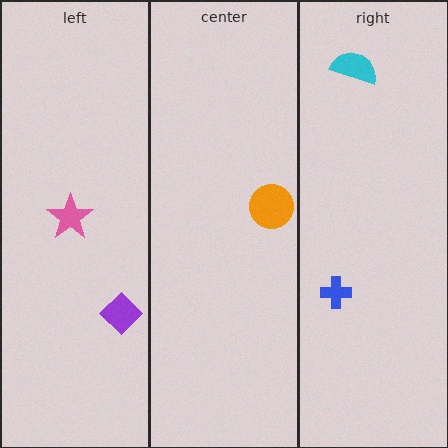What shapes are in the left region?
The purple diamond, the pink star.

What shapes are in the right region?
The cyan semicircle, the blue cross.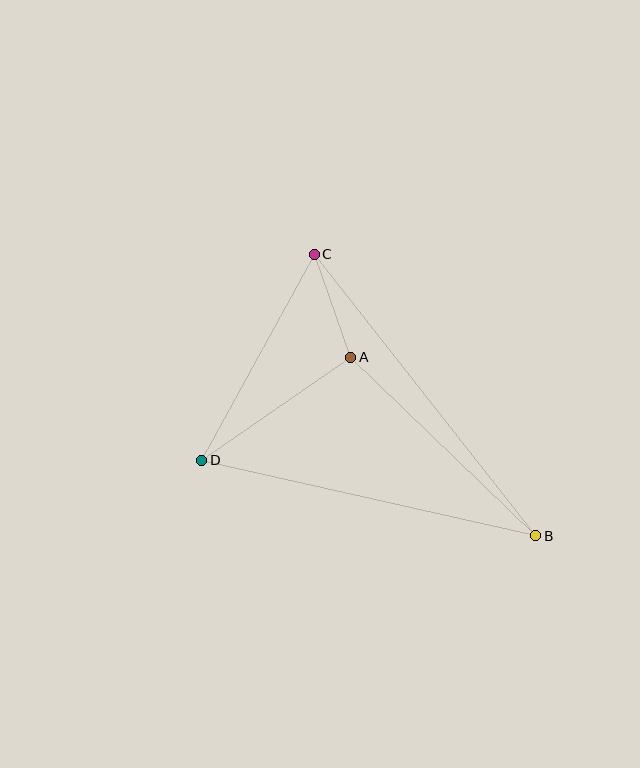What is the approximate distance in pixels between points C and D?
The distance between C and D is approximately 235 pixels.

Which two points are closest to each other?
Points A and C are closest to each other.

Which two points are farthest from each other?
Points B and C are farthest from each other.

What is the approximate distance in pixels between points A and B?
The distance between A and B is approximately 257 pixels.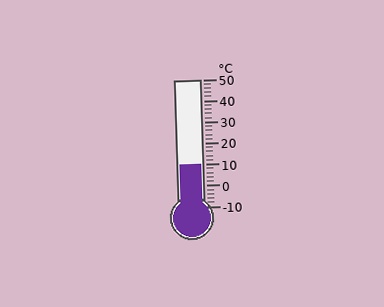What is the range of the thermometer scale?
The thermometer scale ranges from -10°C to 50°C.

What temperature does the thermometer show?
The thermometer shows approximately 10°C.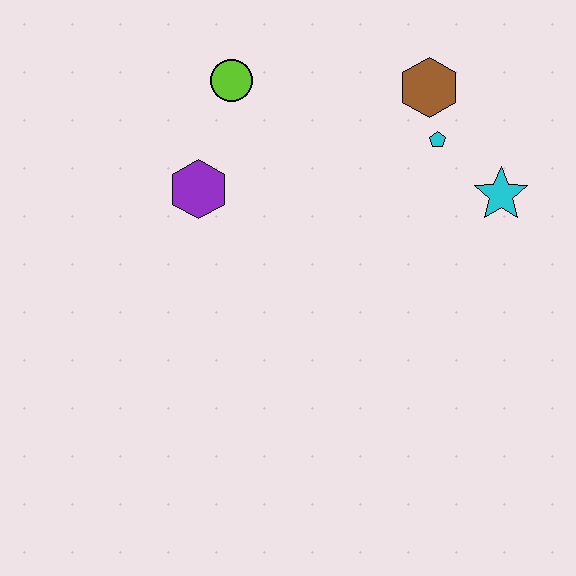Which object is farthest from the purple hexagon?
The cyan star is farthest from the purple hexagon.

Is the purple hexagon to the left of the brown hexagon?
Yes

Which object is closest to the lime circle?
The purple hexagon is closest to the lime circle.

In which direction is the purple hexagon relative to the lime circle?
The purple hexagon is below the lime circle.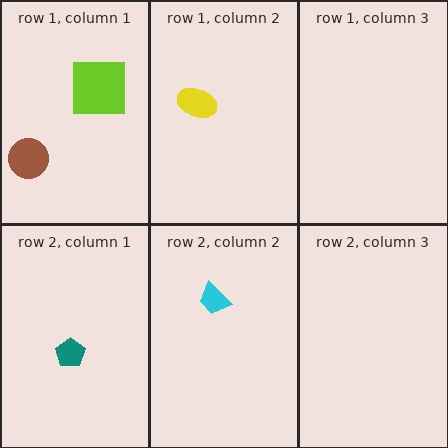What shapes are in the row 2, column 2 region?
The cyan trapezoid.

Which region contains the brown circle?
The row 1, column 1 region.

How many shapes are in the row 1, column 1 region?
2.